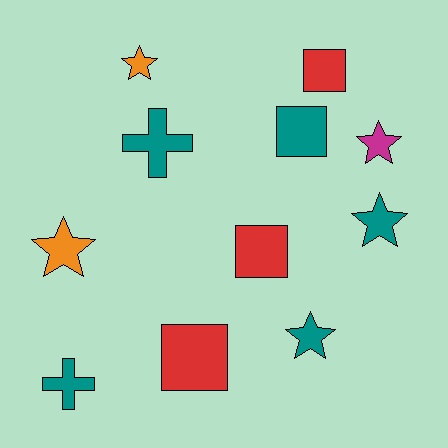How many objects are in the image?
There are 11 objects.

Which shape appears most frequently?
Star, with 5 objects.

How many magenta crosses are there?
There are no magenta crosses.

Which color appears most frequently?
Teal, with 5 objects.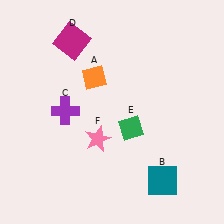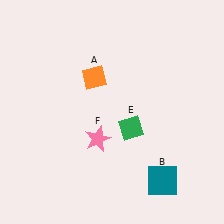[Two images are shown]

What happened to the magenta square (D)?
The magenta square (D) was removed in Image 2. It was in the top-left area of Image 1.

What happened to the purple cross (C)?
The purple cross (C) was removed in Image 2. It was in the top-left area of Image 1.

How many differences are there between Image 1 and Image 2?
There are 2 differences between the two images.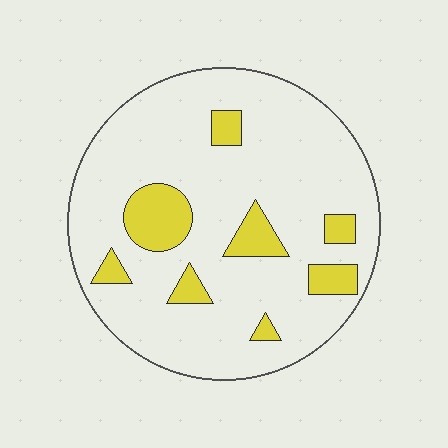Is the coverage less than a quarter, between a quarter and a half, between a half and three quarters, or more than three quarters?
Less than a quarter.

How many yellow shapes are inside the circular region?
8.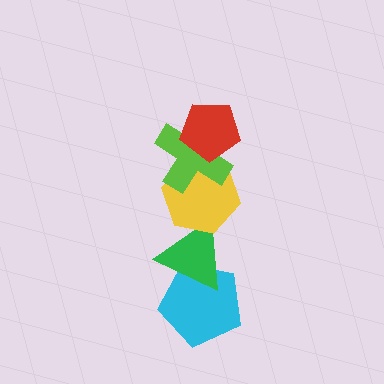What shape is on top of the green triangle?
The yellow hexagon is on top of the green triangle.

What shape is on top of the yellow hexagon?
The lime cross is on top of the yellow hexagon.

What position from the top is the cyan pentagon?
The cyan pentagon is 5th from the top.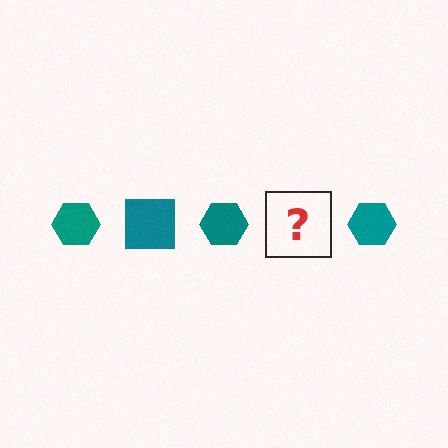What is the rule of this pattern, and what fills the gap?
The rule is that the pattern cycles through hexagon, square shapes in teal. The gap should be filled with a teal square.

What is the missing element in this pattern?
The missing element is a teal square.